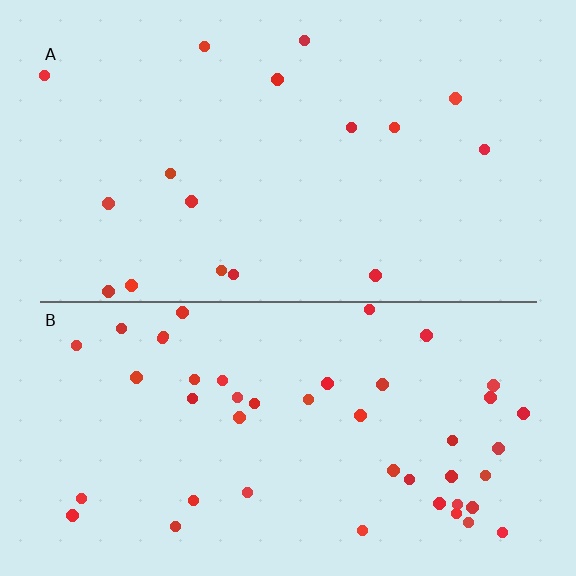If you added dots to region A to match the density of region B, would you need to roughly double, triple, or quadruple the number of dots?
Approximately triple.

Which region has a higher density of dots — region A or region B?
B (the bottom).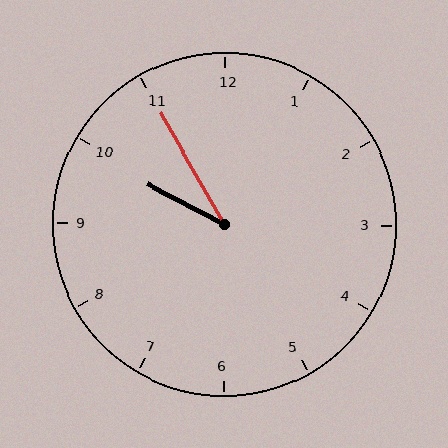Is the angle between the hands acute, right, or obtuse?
It is acute.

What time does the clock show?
9:55.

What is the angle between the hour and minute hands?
Approximately 32 degrees.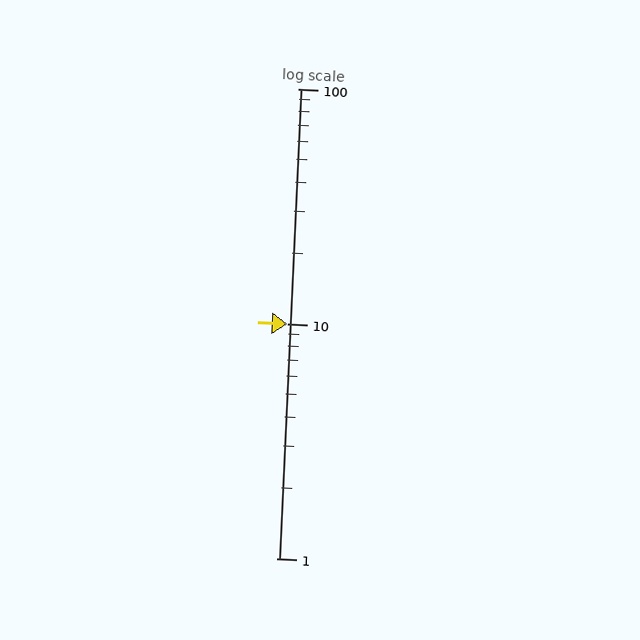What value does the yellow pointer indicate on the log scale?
The pointer indicates approximately 10.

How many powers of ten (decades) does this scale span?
The scale spans 2 decades, from 1 to 100.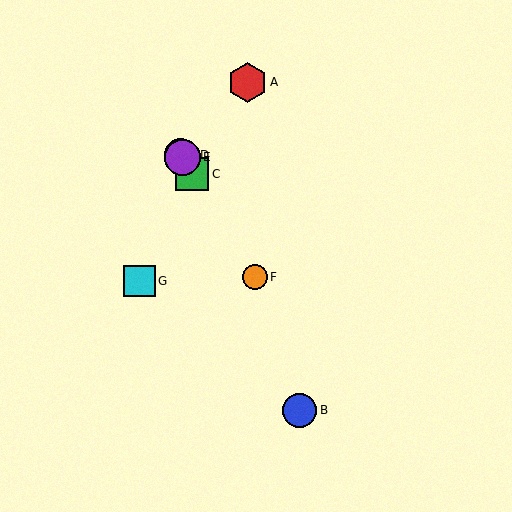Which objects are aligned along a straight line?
Objects C, D, E, F are aligned along a straight line.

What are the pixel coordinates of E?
Object E is at (182, 157).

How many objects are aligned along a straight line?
4 objects (C, D, E, F) are aligned along a straight line.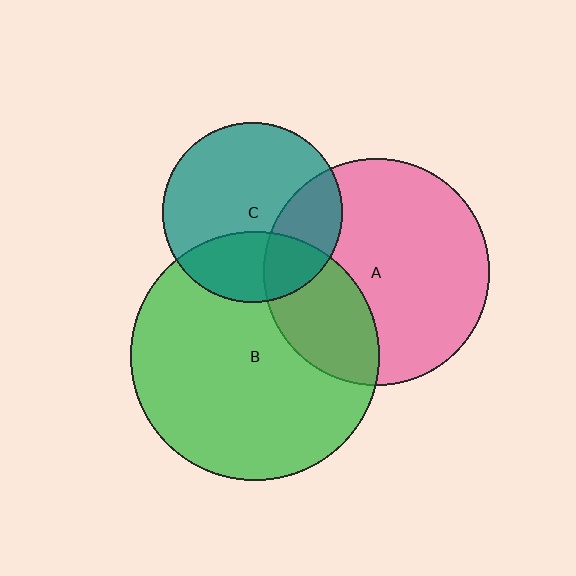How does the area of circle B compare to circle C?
Approximately 1.9 times.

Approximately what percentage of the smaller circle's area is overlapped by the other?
Approximately 30%.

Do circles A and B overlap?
Yes.